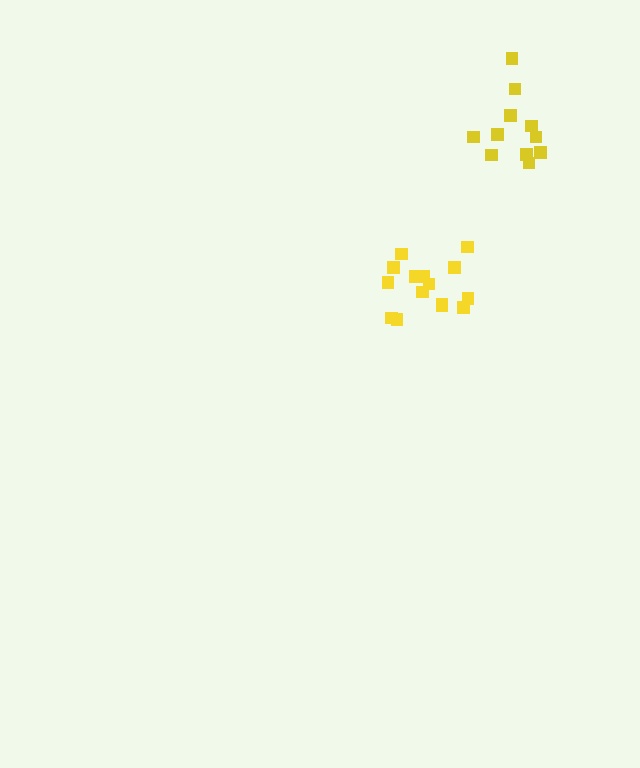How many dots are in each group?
Group 1: 11 dots, Group 2: 15 dots (26 total).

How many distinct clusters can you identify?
There are 2 distinct clusters.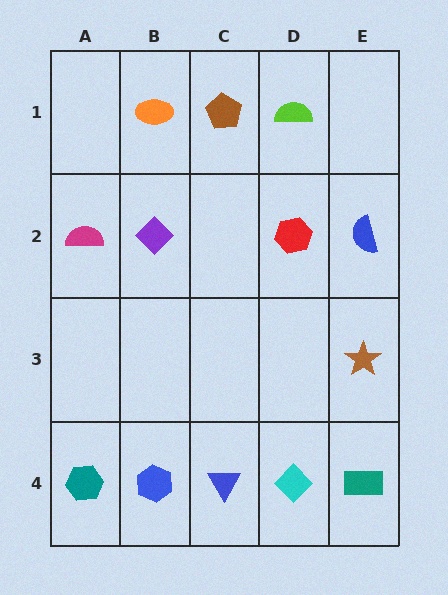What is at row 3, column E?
A brown star.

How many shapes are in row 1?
3 shapes.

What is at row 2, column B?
A purple diamond.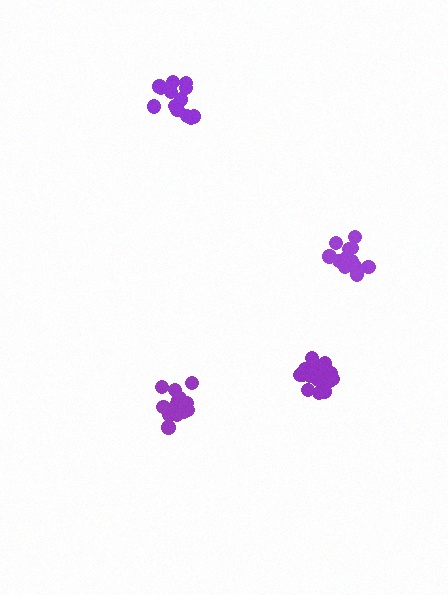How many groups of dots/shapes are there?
There are 4 groups.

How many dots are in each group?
Group 1: 15 dots, Group 2: 14 dots, Group 3: 16 dots, Group 4: 18 dots (63 total).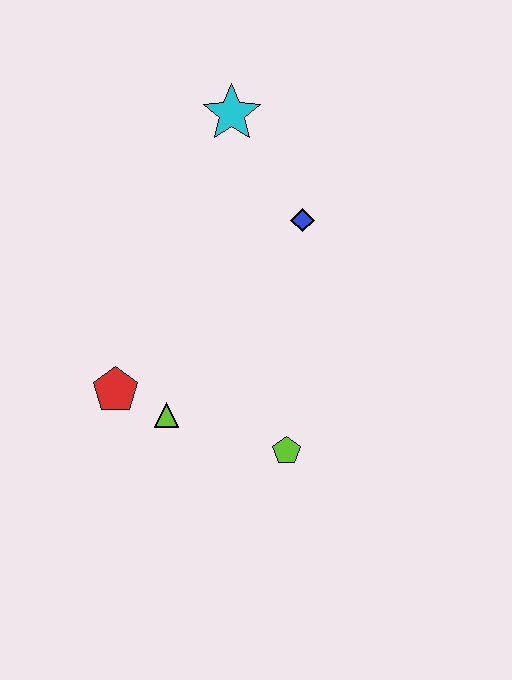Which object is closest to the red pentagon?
The lime triangle is closest to the red pentagon.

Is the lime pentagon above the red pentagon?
No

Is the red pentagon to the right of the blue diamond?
No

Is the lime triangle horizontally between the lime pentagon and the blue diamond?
No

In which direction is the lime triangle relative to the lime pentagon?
The lime triangle is to the left of the lime pentagon.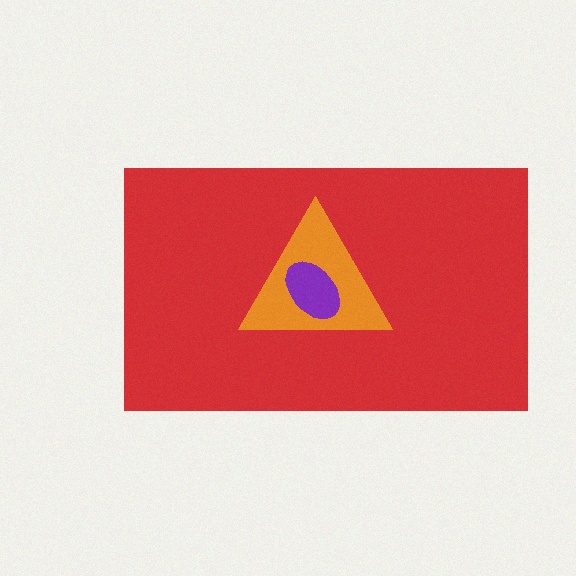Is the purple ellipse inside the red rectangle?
Yes.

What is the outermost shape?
The red rectangle.